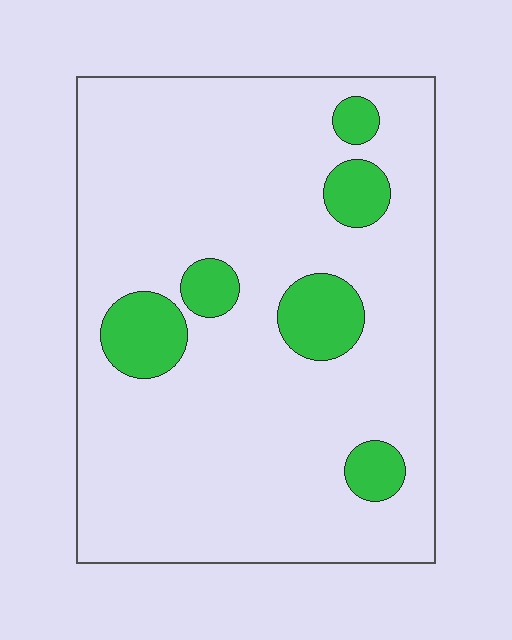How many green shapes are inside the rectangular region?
6.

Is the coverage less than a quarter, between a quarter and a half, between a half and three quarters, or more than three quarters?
Less than a quarter.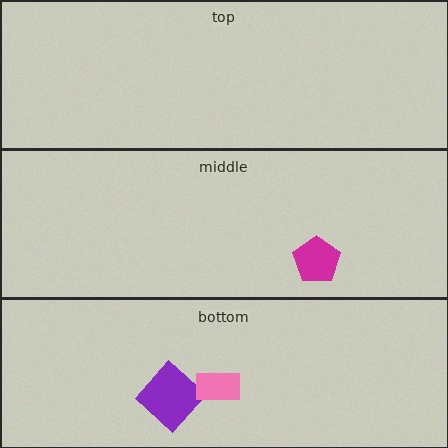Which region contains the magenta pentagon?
The middle region.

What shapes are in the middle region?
The magenta pentagon.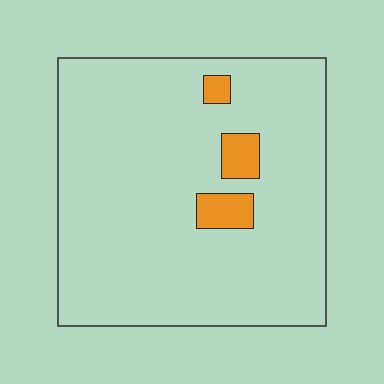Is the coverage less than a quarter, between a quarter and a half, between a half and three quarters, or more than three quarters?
Less than a quarter.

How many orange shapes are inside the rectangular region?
3.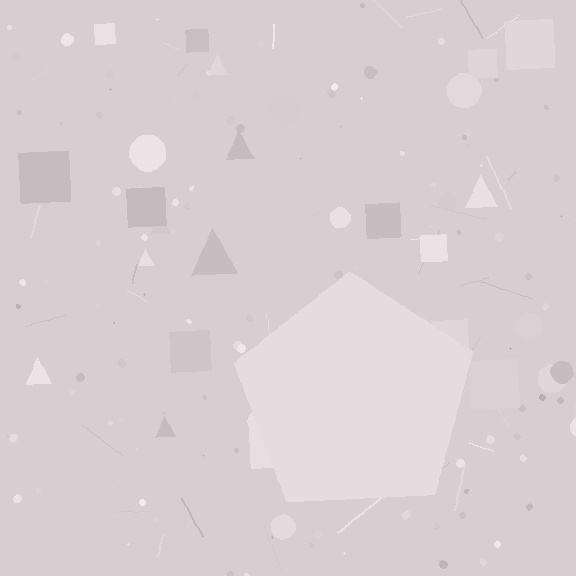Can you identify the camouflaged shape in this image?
The camouflaged shape is a pentagon.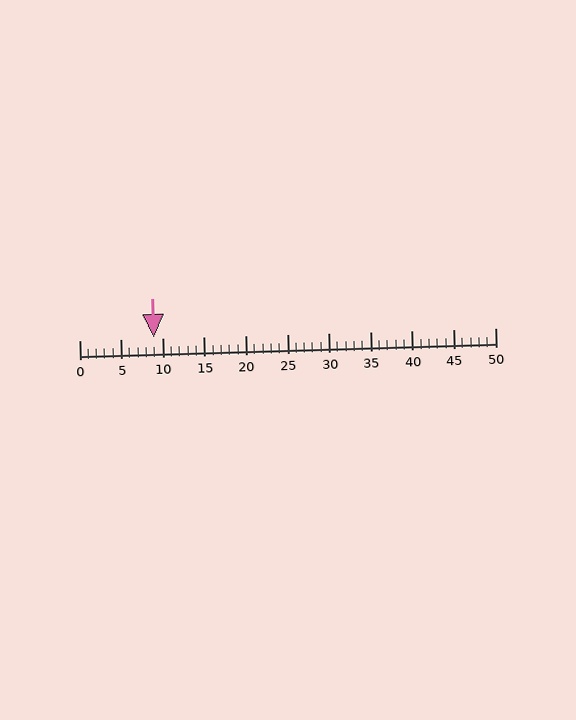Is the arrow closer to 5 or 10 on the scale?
The arrow is closer to 10.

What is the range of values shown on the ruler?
The ruler shows values from 0 to 50.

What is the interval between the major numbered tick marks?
The major tick marks are spaced 5 units apart.